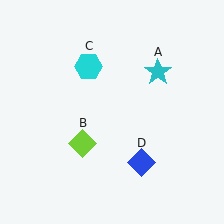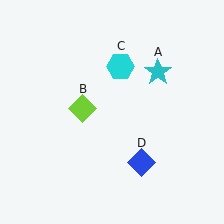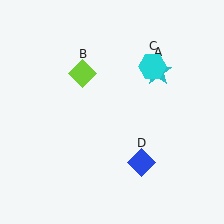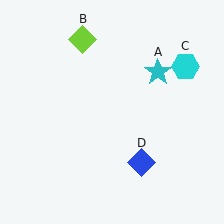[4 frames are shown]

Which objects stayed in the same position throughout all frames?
Cyan star (object A) and blue diamond (object D) remained stationary.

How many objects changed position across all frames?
2 objects changed position: lime diamond (object B), cyan hexagon (object C).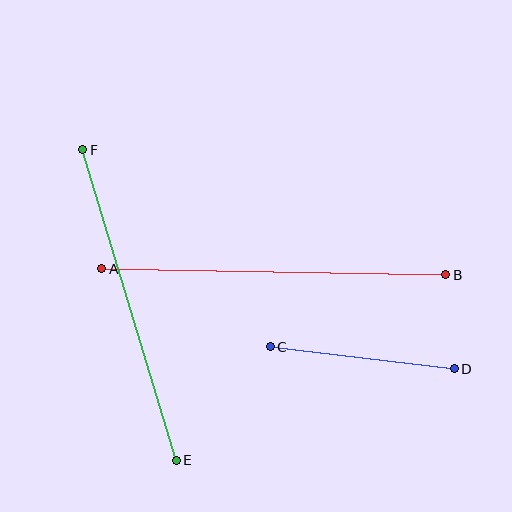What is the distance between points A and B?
The distance is approximately 344 pixels.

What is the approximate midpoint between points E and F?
The midpoint is at approximately (130, 305) pixels.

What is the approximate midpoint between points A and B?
The midpoint is at approximately (274, 272) pixels.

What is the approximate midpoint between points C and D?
The midpoint is at approximately (362, 358) pixels.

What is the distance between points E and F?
The distance is approximately 324 pixels.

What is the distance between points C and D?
The distance is approximately 185 pixels.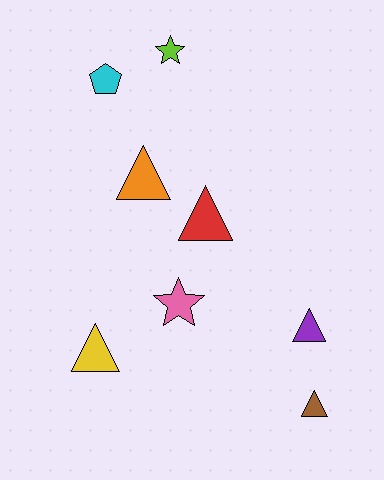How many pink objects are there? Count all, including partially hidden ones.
There is 1 pink object.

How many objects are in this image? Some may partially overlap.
There are 8 objects.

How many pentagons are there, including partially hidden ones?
There is 1 pentagon.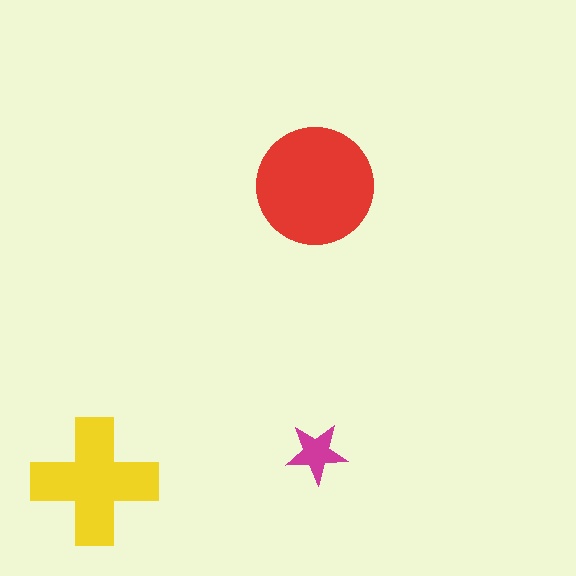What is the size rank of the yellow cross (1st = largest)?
2nd.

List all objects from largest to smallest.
The red circle, the yellow cross, the magenta star.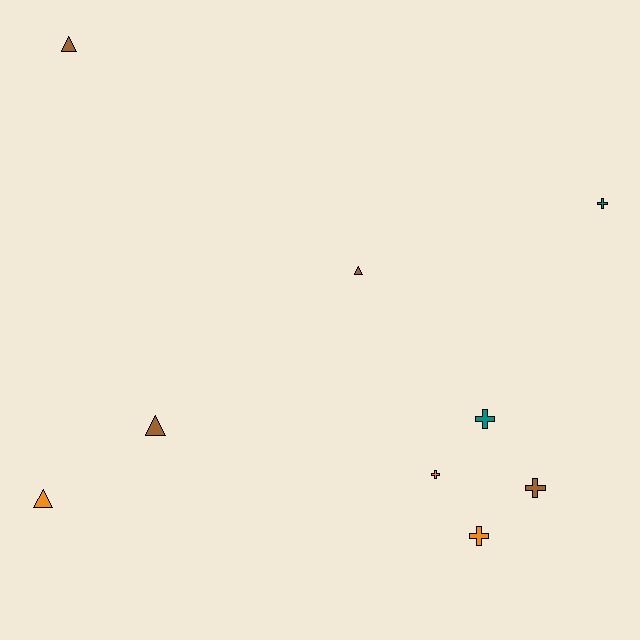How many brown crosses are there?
There is 1 brown cross.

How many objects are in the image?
There are 9 objects.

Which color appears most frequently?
Brown, with 4 objects.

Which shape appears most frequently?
Cross, with 5 objects.